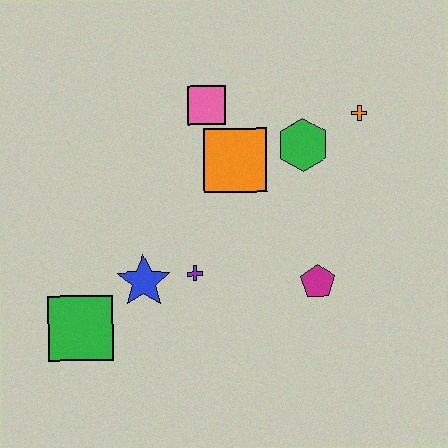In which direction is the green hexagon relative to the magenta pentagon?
The green hexagon is above the magenta pentagon.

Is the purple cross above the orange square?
No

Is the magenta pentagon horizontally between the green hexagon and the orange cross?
Yes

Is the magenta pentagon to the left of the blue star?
No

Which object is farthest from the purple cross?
The orange cross is farthest from the purple cross.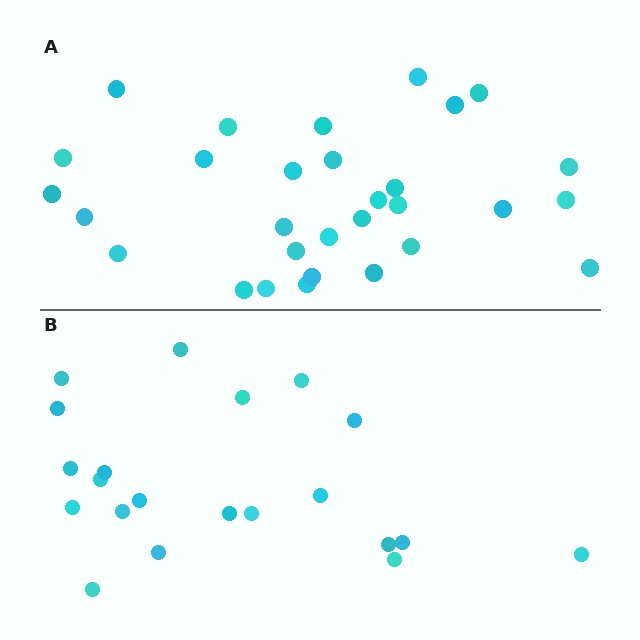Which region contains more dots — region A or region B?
Region A (the top region) has more dots.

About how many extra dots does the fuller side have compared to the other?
Region A has roughly 8 or so more dots than region B.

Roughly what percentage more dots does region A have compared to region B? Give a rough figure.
About 45% more.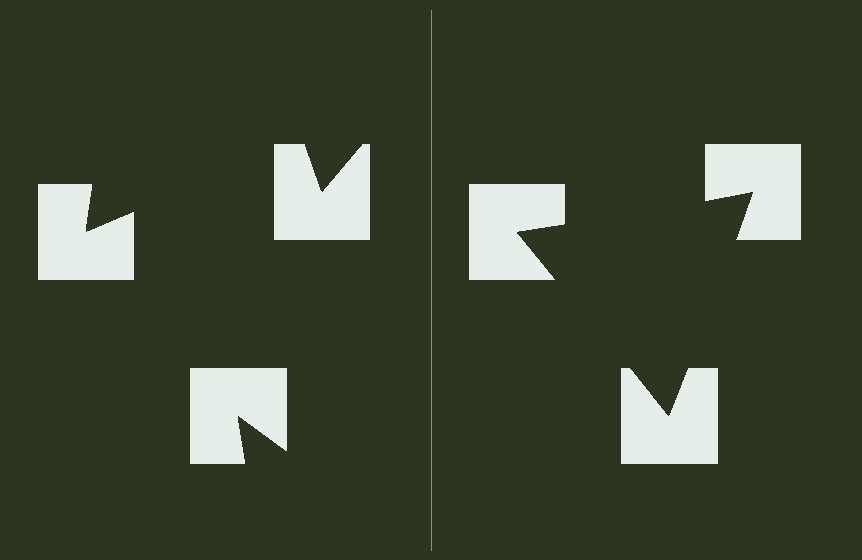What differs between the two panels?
The notched squares are positioned identically on both sides; only the wedge orientations differ. On the right they align to a triangle; on the left they are misaligned.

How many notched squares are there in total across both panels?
6 — 3 on each side.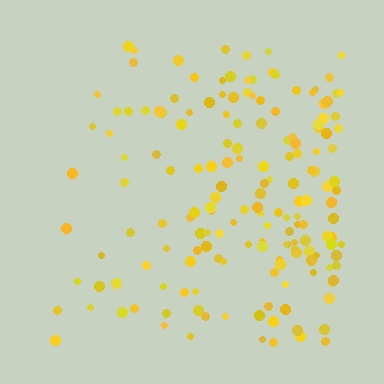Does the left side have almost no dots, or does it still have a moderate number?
Still a moderate number, just noticeably fewer than the right.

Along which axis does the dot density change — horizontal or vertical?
Horizontal.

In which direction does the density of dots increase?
From left to right, with the right side densest.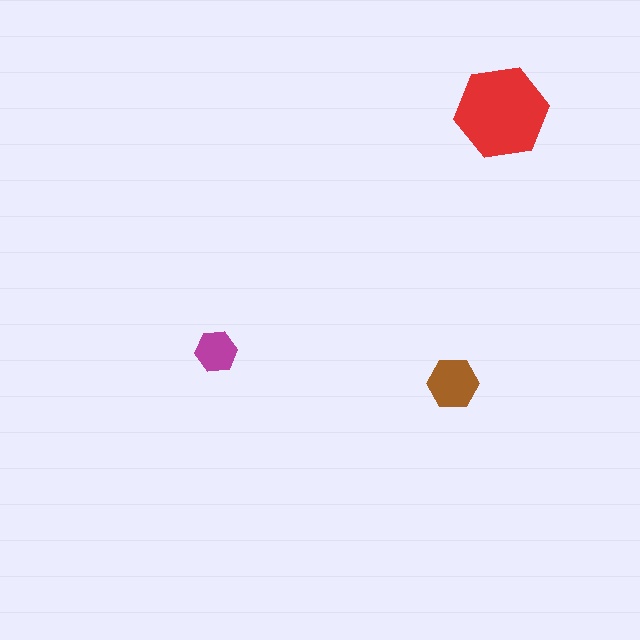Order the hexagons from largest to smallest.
the red one, the brown one, the magenta one.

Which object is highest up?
The red hexagon is topmost.